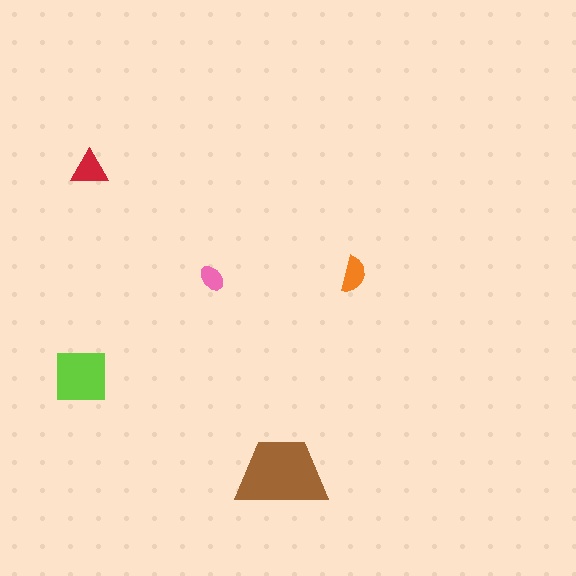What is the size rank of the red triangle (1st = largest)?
3rd.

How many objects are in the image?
There are 5 objects in the image.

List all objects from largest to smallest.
The brown trapezoid, the lime square, the red triangle, the orange semicircle, the pink ellipse.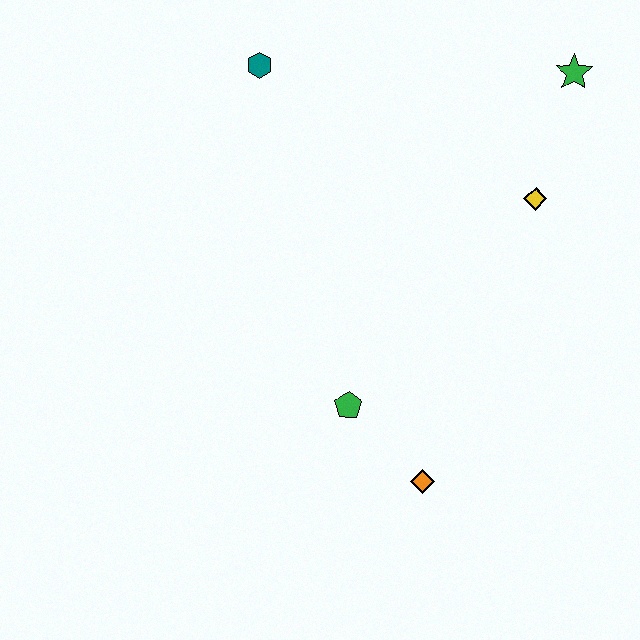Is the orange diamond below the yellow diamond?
Yes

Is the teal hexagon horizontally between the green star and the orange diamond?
No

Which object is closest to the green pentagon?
The orange diamond is closest to the green pentagon.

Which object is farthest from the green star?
The orange diamond is farthest from the green star.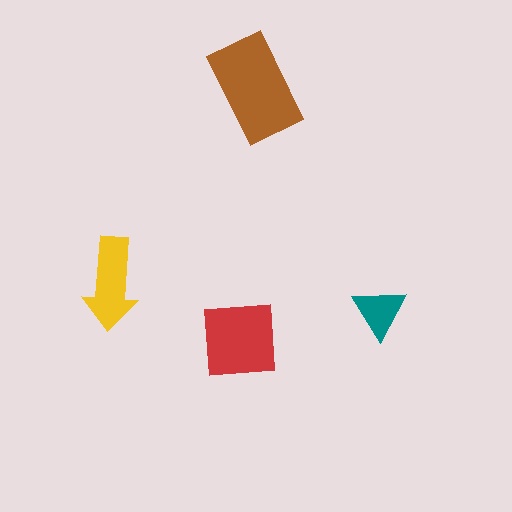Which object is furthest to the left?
The yellow arrow is leftmost.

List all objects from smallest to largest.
The teal triangle, the yellow arrow, the red square, the brown rectangle.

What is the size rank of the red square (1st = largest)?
2nd.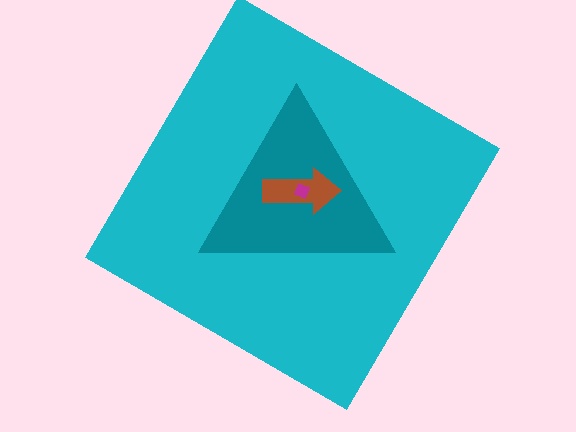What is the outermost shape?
The cyan diamond.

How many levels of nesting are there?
4.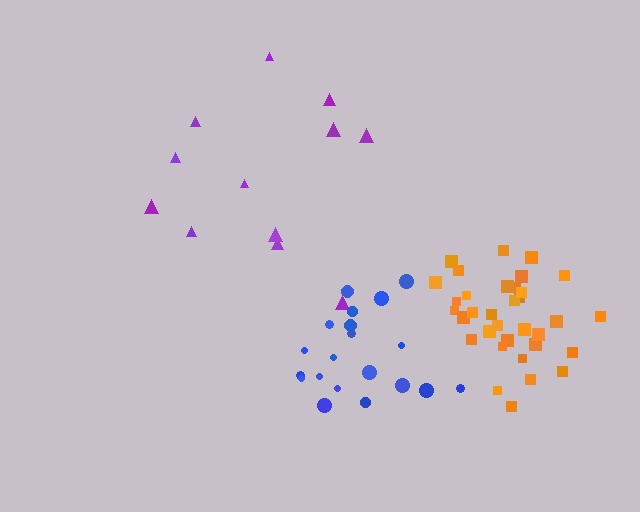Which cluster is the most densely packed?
Orange.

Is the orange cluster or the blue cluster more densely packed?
Orange.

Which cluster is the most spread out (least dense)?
Purple.